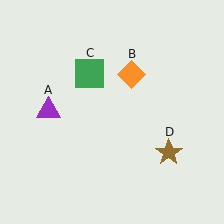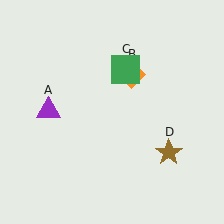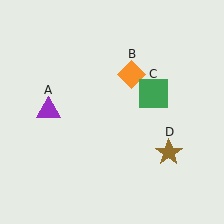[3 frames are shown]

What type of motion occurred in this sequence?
The green square (object C) rotated clockwise around the center of the scene.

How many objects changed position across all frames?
1 object changed position: green square (object C).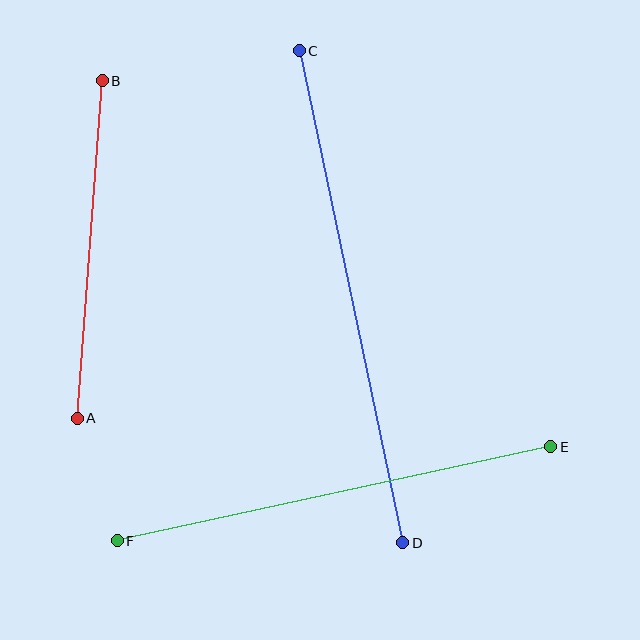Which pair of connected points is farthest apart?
Points C and D are farthest apart.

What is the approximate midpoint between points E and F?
The midpoint is at approximately (334, 494) pixels.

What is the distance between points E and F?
The distance is approximately 444 pixels.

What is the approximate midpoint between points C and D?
The midpoint is at approximately (351, 297) pixels.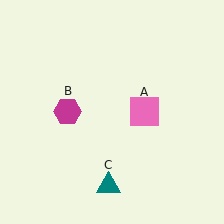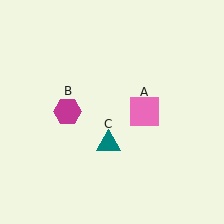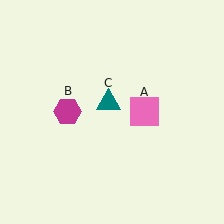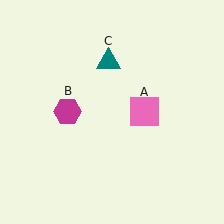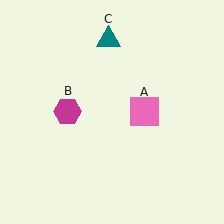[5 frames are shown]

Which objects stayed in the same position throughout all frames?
Pink square (object A) and magenta hexagon (object B) remained stationary.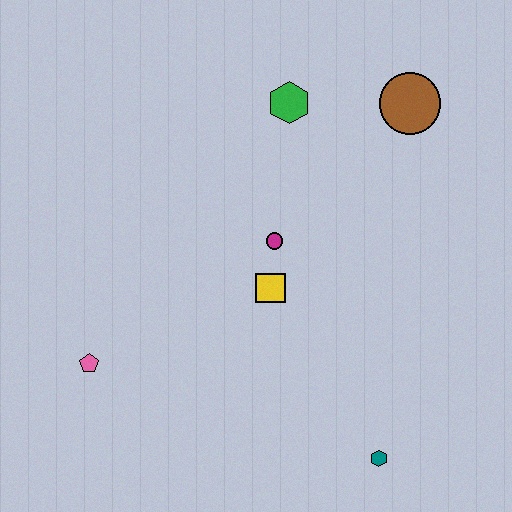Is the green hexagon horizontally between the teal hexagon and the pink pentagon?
Yes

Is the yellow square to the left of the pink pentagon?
No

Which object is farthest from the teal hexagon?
The green hexagon is farthest from the teal hexagon.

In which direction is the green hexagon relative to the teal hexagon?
The green hexagon is above the teal hexagon.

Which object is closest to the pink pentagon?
The yellow square is closest to the pink pentagon.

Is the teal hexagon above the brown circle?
No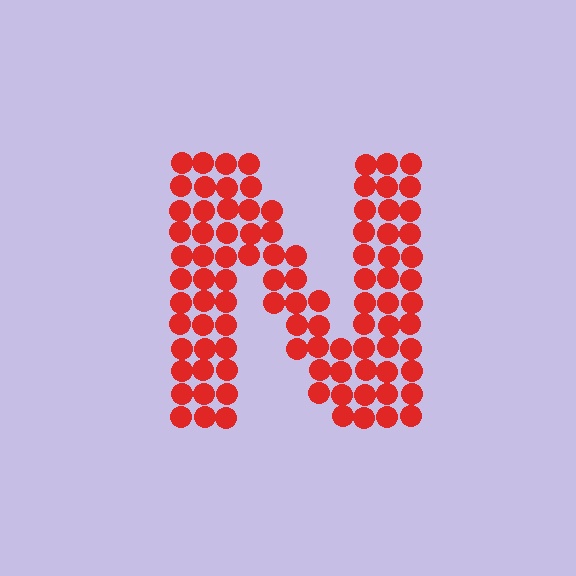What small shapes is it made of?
It is made of small circles.